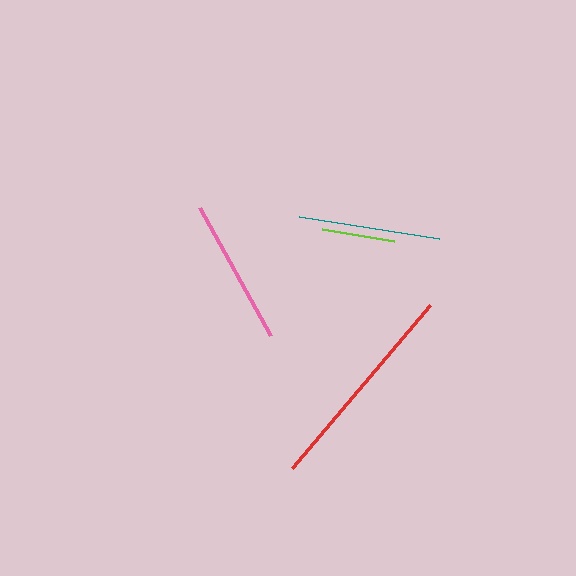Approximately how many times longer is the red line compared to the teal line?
The red line is approximately 1.5 times the length of the teal line.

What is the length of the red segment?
The red segment is approximately 214 pixels long.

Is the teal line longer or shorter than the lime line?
The teal line is longer than the lime line.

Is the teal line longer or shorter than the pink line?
The pink line is longer than the teal line.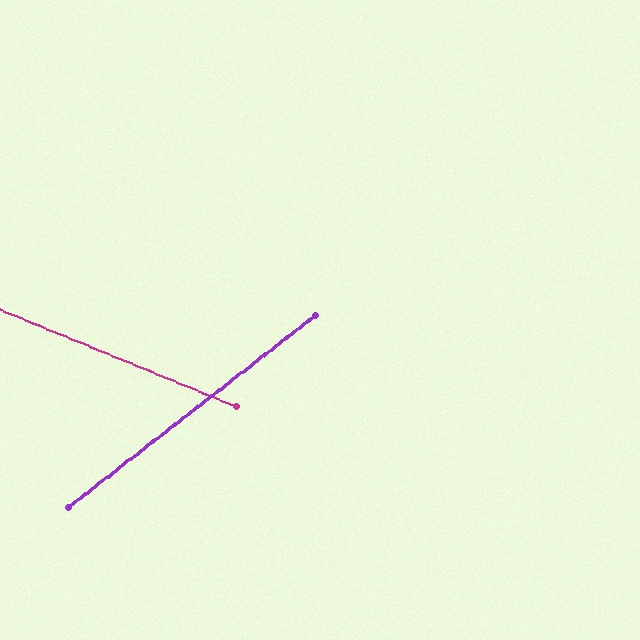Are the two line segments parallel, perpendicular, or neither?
Neither parallel nor perpendicular — they differ by about 60°.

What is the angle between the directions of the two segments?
Approximately 60 degrees.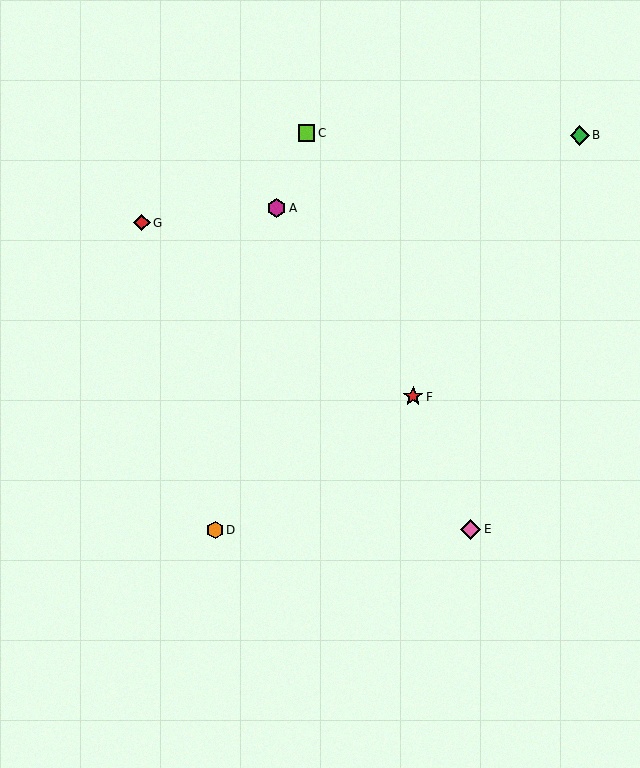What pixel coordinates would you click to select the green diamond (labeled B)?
Click at (580, 135) to select the green diamond B.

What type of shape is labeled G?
Shape G is a red diamond.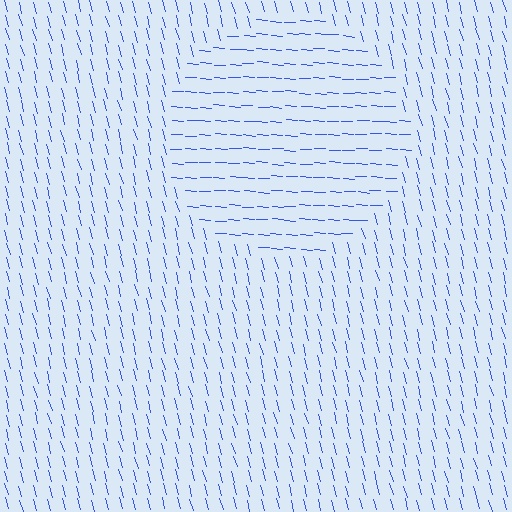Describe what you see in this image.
The image is filled with small blue line segments. A circle region in the image has lines oriented differently from the surrounding lines, creating a visible texture boundary.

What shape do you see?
I see a circle.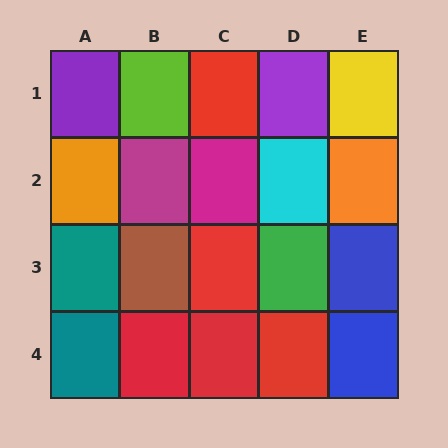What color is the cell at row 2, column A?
Orange.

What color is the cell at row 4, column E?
Blue.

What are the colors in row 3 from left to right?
Teal, brown, red, green, blue.